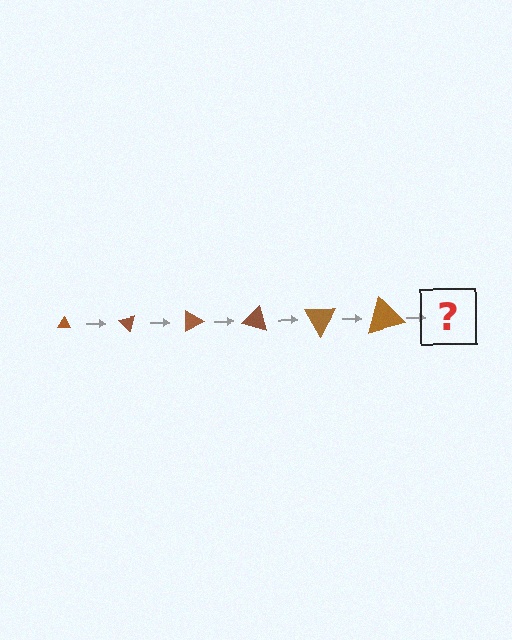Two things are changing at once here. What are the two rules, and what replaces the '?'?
The two rules are that the triangle grows larger each step and it rotates 45 degrees each step. The '?' should be a triangle, larger than the previous one and rotated 270 degrees from the start.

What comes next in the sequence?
The next element should be a triangle, larger than the previous one and rotated 270 degrees from the start.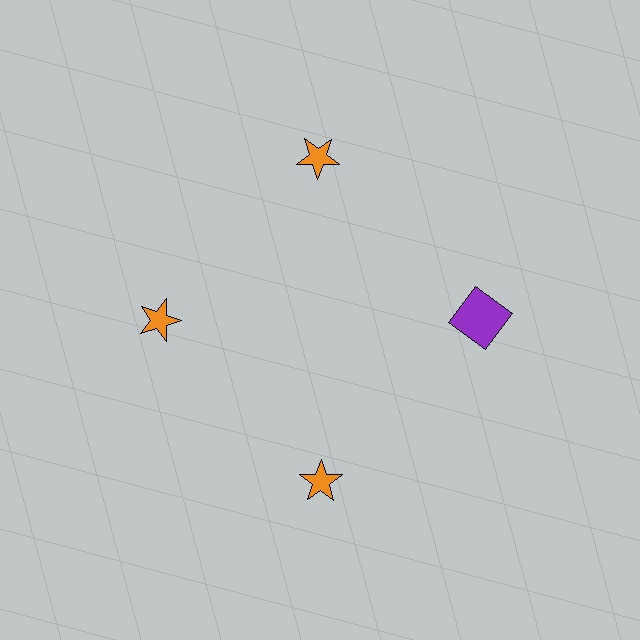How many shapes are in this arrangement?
There are 4 shapes arranged in a ring pattern.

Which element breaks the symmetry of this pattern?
The purple square at roughly the 3 o'clock position breaks the symmetry. All other shapes are orange stars.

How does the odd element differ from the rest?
It differs in both color (purple instead of orange) and shape (square instead of star).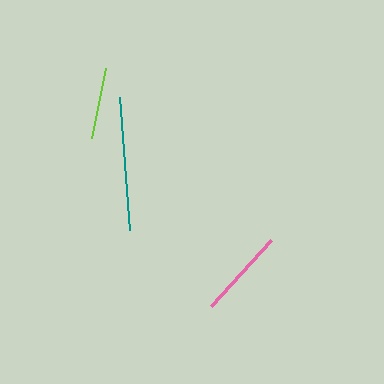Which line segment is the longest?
The teal line is the longest at approximately 133 pixels.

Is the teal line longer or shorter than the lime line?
The teal line is longer than the lime line.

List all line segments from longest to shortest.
From longest to shortest: teal, pink, lime.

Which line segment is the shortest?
The lime line is the shortest at approximately 71 pixels.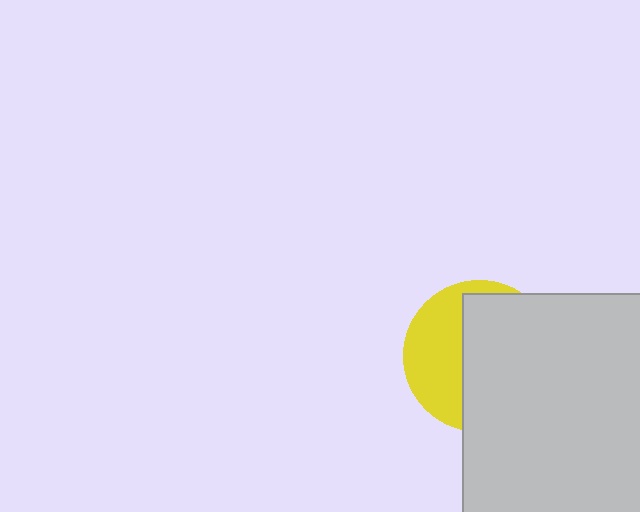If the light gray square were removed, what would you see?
You would see the complete yellow circle.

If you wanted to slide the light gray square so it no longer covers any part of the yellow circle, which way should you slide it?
Slide it right — that is the most direct way to separate the two shapes.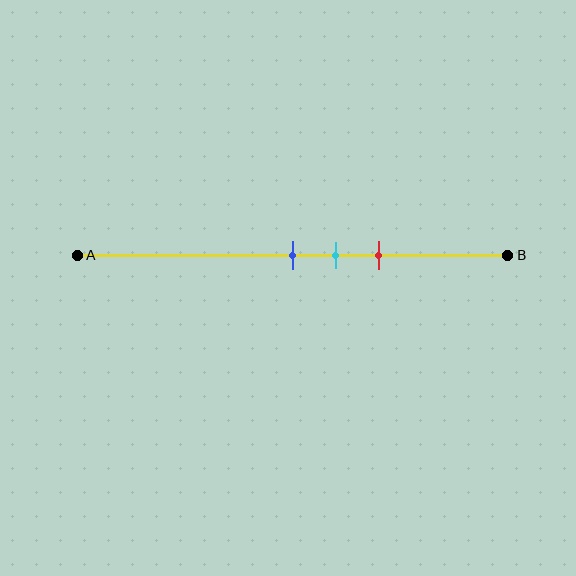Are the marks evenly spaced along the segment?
Yes, the marks are approximately evenly spaced.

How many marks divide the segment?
There are 3 marks dividing the segment.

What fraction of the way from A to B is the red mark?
The red mark is approximately 70% (0.7) of the way from A to B.